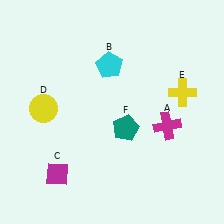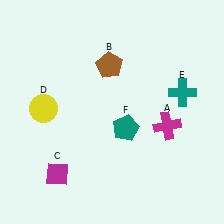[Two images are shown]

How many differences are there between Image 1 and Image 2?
There are 2 differences between the two images.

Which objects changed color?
B changed from cyan to brown. E changed from yellow to teal.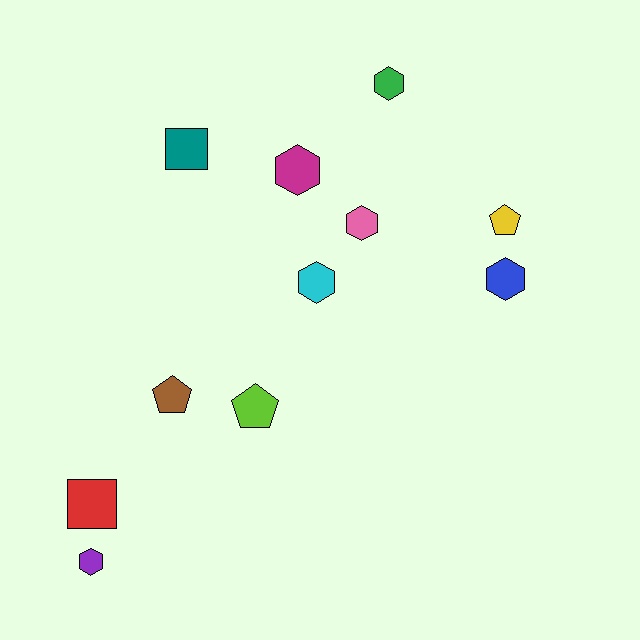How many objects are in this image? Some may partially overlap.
There are 11 objects.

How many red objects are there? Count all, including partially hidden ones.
There is 1 red object.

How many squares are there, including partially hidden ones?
There are 2 squares.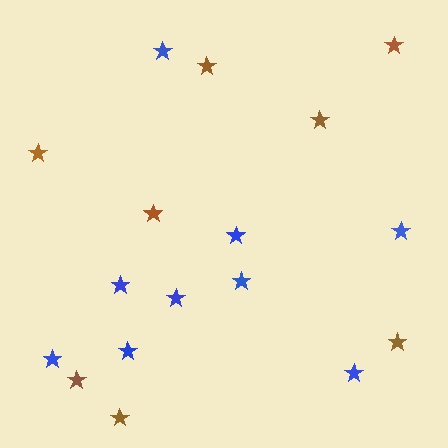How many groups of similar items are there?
There are 2 groups: one group of brown stars (8) and one group of blue stars (9).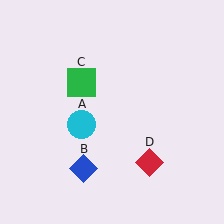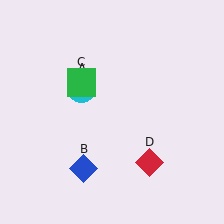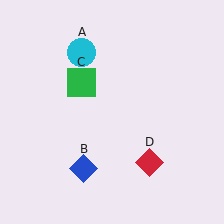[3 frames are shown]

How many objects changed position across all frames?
1 object changed position: cyan circle (object A).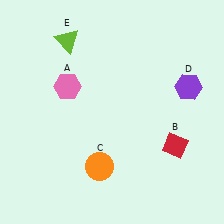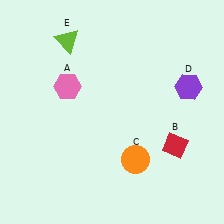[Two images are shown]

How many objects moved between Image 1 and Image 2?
1 object moved between the two images.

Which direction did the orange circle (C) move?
The orange circle (C) moved right.